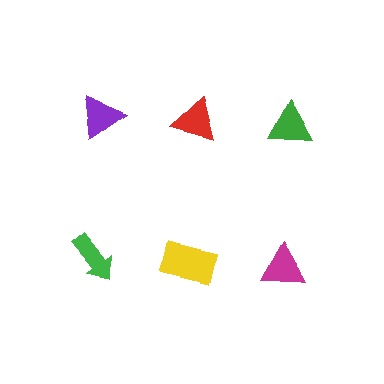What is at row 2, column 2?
A yellow rectangle.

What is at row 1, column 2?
A red triangle.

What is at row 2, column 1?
A green arrow.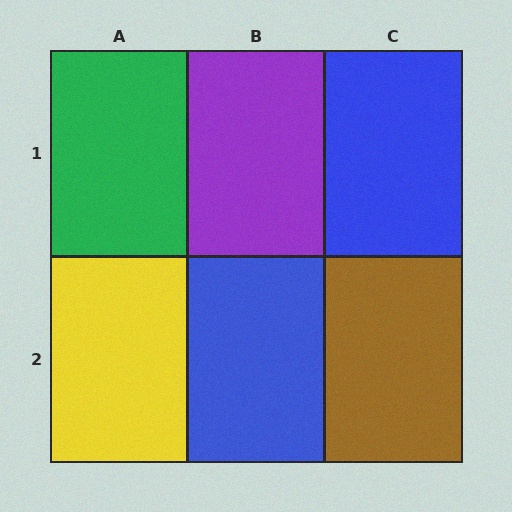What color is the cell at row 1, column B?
Purple.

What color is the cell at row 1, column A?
Green.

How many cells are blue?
2 cells are blue.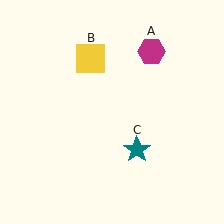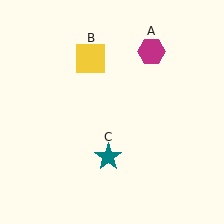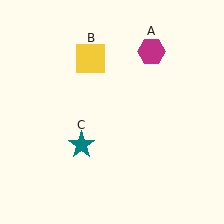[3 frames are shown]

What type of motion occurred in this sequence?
The teal star (object C) rotated clockwise around the center of the scene.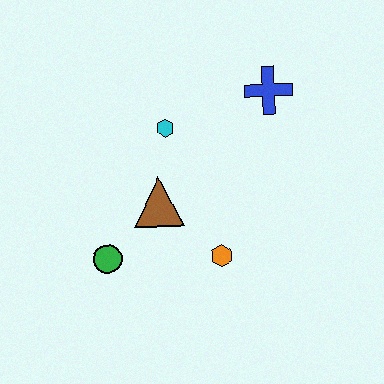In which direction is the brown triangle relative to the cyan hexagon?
The brown triangle is below the cyan hexagon.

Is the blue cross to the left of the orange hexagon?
No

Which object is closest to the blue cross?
The cyan hexagon is closest to the blue cross.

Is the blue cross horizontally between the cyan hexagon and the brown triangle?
No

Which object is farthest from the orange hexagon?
The blue cross is farthest from the orange hexagon.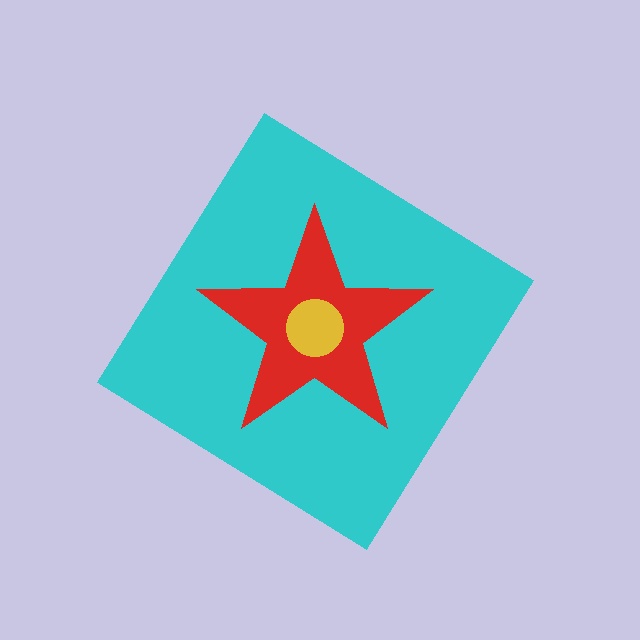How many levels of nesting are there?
3.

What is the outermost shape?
The cyan diamond.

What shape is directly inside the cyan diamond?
The red star.